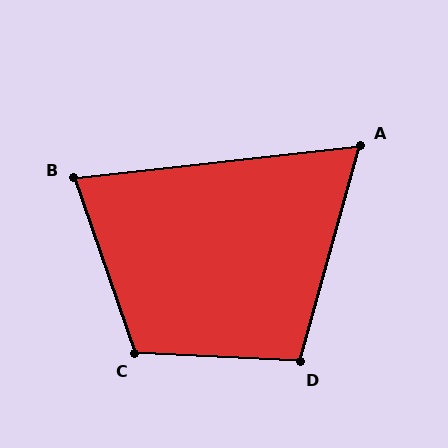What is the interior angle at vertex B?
Approximately 77 degrees (acute).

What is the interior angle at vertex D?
Approximately 103 degrees (obtuse).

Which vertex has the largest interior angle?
C, at approximately 112 degrees.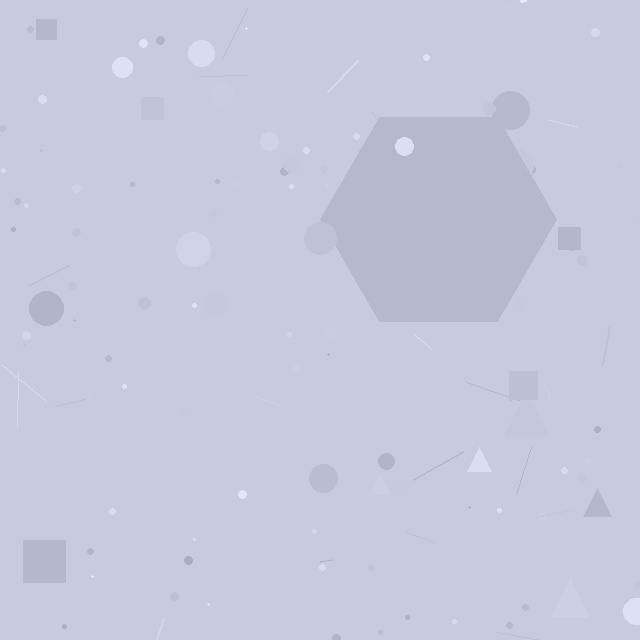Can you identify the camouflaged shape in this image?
The camouflaged shape is a hexagon.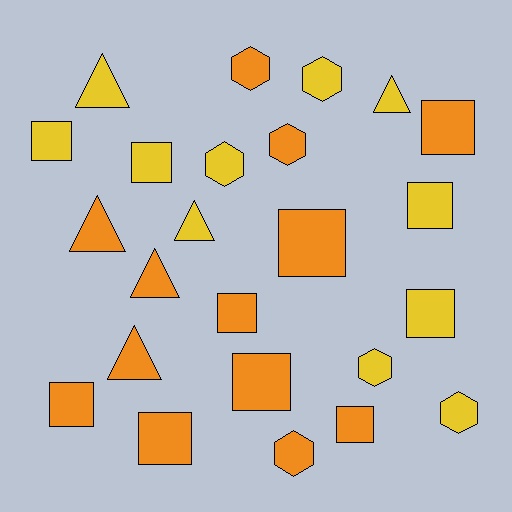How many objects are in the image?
There are 24 objects.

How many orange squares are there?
There are 7 orange squares.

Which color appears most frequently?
Orange, with 13 objects.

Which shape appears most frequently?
Square, with 11 objects.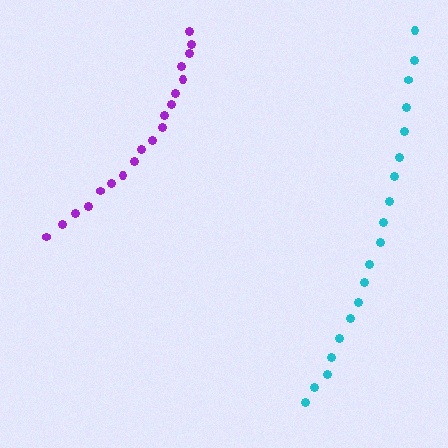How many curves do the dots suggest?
There are 2 distinct paths.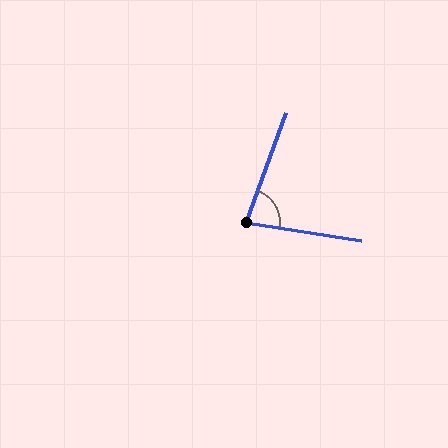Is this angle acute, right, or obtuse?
It is acute.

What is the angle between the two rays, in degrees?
Approximately 79 degrees.